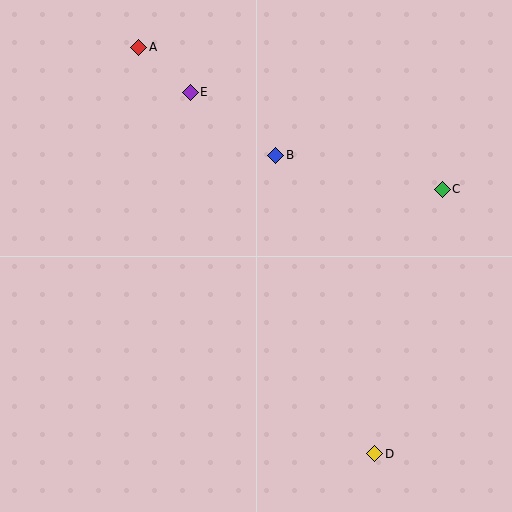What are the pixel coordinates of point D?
Point D is at (375, 454).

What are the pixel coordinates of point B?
Point B is at (276, 155).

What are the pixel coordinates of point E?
Point E is at (190, 92).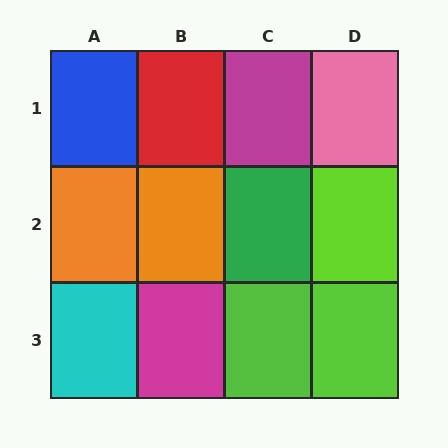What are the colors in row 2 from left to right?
Orange, orange, green, lime.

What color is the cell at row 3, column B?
Magenta.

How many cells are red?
1 cell is red.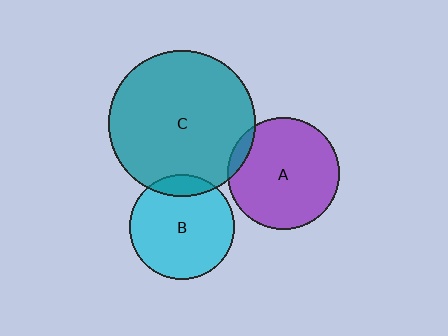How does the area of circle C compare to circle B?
Approximately 1.9 times.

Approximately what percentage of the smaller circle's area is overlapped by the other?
Approximately 10%.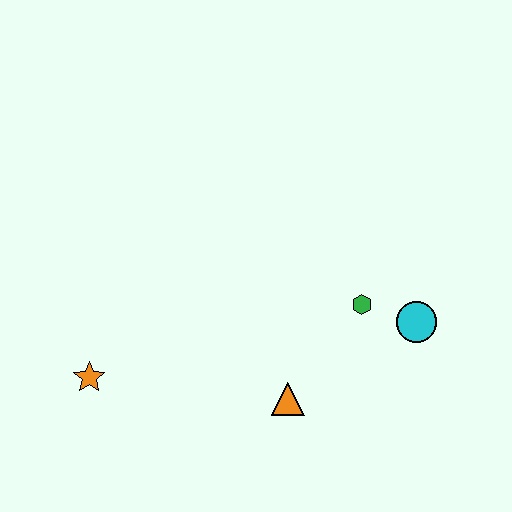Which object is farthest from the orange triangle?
The orange star is farthest from the orange triangle.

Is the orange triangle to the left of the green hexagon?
Yes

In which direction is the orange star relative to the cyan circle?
The orange star is to the left of the cyan circle.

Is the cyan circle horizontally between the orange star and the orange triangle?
No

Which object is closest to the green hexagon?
The cyan circle is closest to the green hexagon.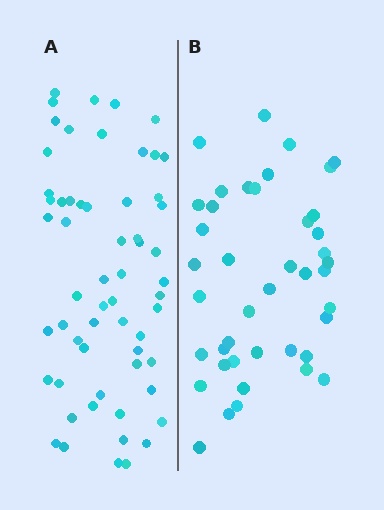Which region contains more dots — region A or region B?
Region A (the left region) has more dots.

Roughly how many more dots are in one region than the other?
Region A has approximately 15 more dots than region B.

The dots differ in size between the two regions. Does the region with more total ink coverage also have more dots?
No. Region B has more total ink coverage because its dots are larger, but region A actually contains more individual dots. Total area can be misleading — the number of items is what matters here.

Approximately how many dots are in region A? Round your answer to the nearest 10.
About 60 dots. (The exact count is 59, which rounds to 60.)